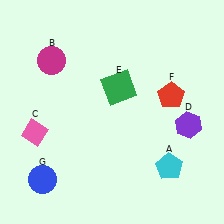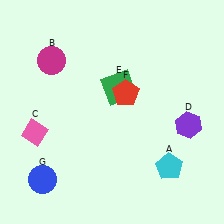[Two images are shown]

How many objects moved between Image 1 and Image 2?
1 object moved between the two images.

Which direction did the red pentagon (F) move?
The red pentagon (F) moved left.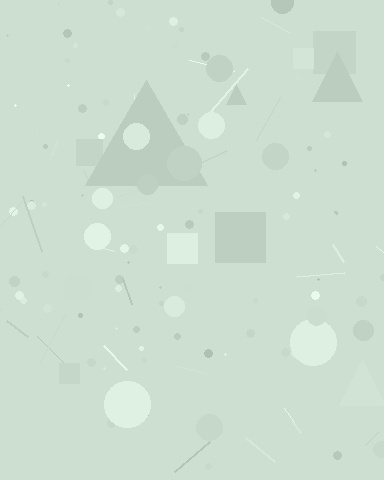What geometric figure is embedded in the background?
A triangle is embedded in the background.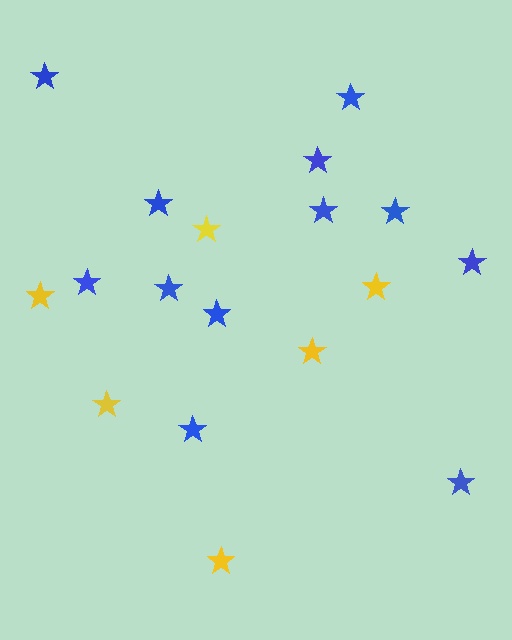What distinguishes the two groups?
There are 2 groups: one group of yellow stars (6) and one group of blue stars (12).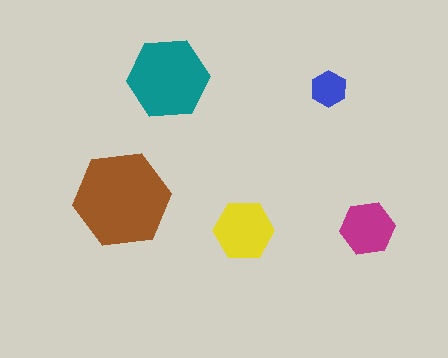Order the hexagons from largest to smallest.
the brown one, the teal one, the yellow one, the magenta one, the blue one.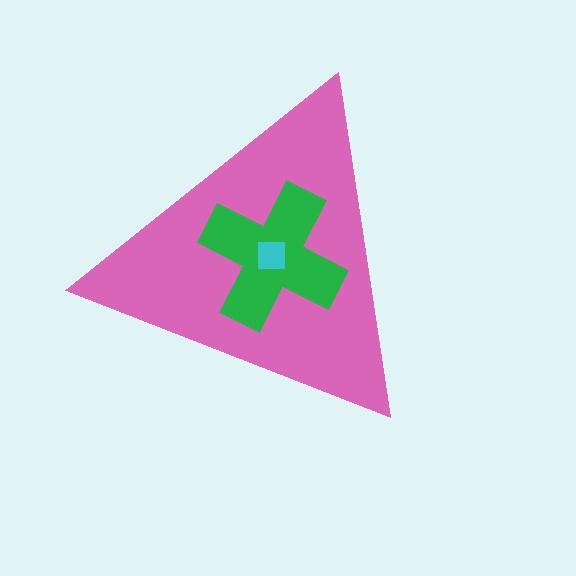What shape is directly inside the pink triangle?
The green cross.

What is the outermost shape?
The pink triangle.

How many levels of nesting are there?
3.